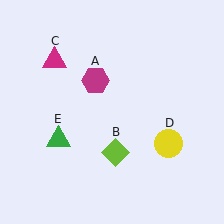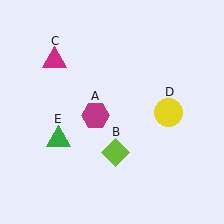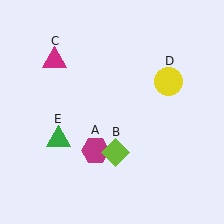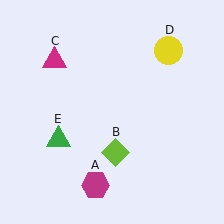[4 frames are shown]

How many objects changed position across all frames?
2 objects changed position: magenta hexagon (object A), yellow circle (object D).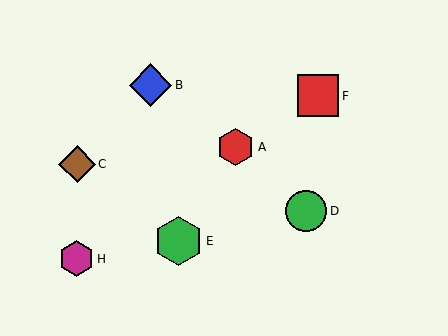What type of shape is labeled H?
Shape H is a magenta hexagon.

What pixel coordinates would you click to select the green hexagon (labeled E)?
Click at (178, 241) to select the green hexagon E.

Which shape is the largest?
The green hexagon (labeled E) is the largest.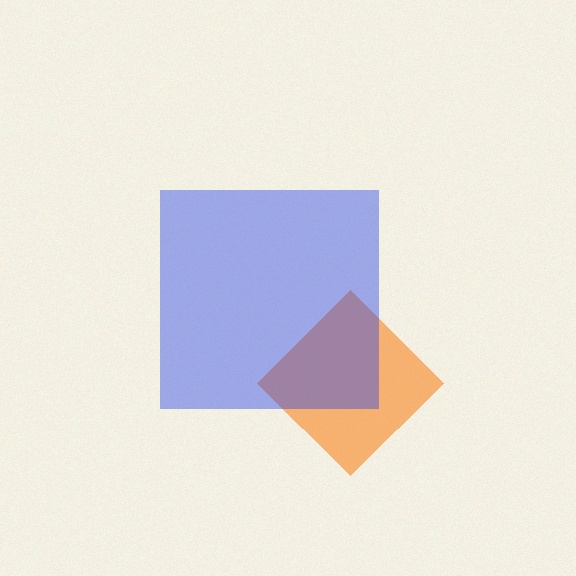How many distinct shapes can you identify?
There are 2 distinct shapes: an orange diamond, a blue square.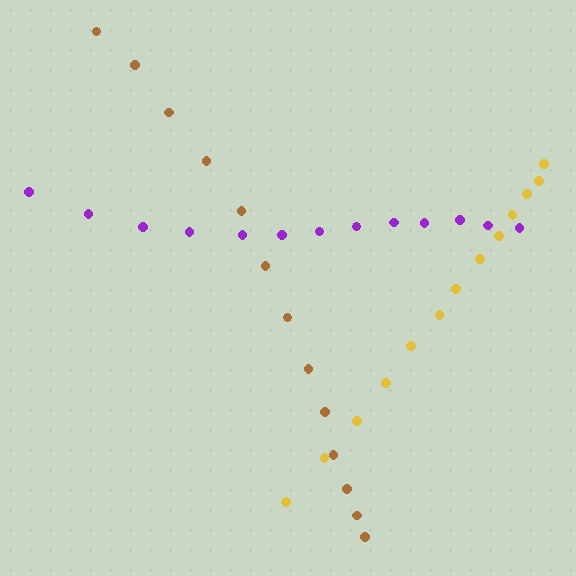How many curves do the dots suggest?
There are 3 distinct paths.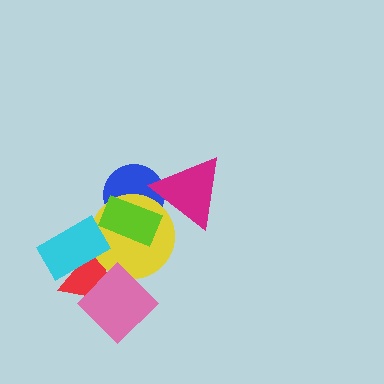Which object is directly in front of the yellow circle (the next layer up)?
The lime rectangle is directly in front of the yellow circle.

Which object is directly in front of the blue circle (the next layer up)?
The yellow circle is directly in front of the blue circle.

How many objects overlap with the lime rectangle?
2 objects overlap with the lime rectangle.